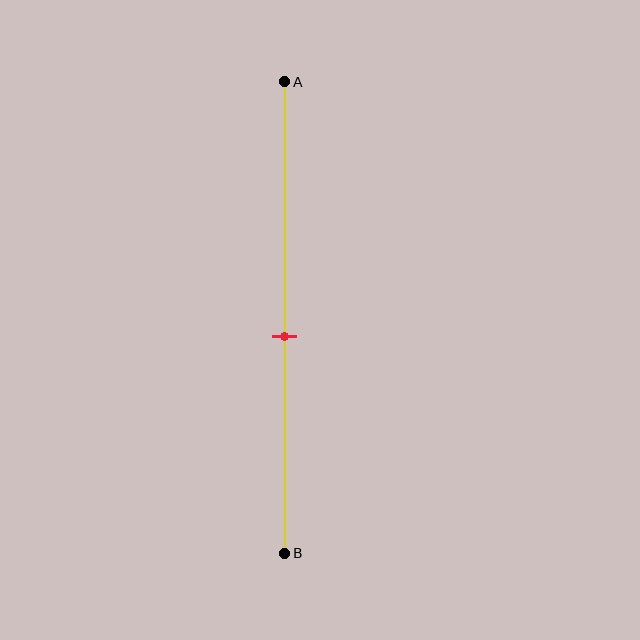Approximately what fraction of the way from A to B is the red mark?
The red mark is approximately 55% of the way from A to B.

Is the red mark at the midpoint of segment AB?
No, the mark is at about 55% from A, not at the 50% midpoint.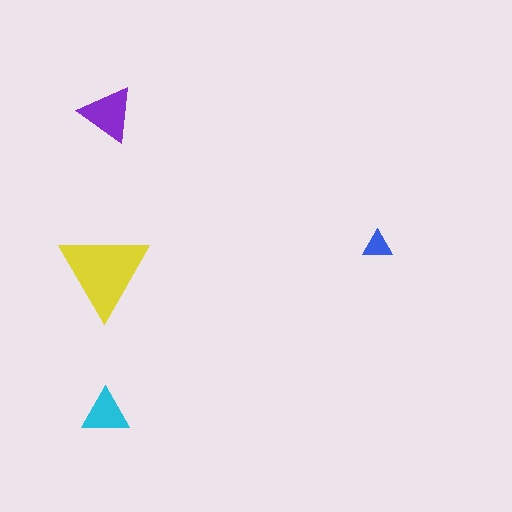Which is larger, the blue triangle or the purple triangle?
The purple one.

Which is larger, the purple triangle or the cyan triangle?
The purple one.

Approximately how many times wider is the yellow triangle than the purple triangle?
About 1.5 times wider.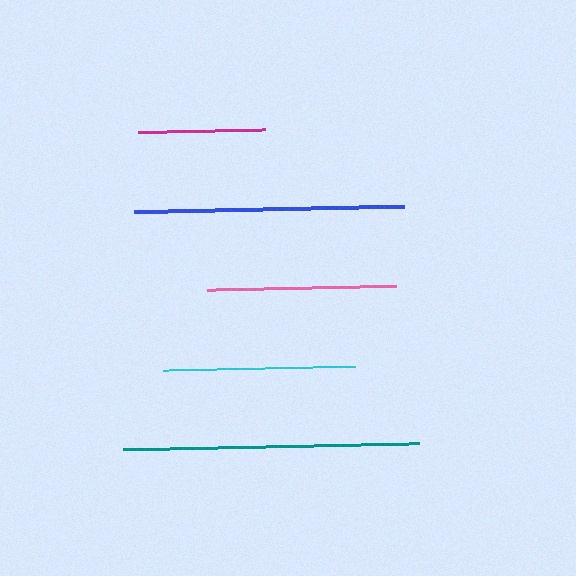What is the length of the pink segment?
The pink segment is approximately 188 pixels long.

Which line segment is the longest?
The teal line is the longest at approximately 296 pixels.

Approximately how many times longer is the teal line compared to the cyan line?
The teal line is approximately 1.5 times the length of the cyan line.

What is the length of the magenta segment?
The magenta segment is approximately 127 pixels long.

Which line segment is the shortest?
The magenta line is the shortest at approximately 127 pixels.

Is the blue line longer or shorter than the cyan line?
The blue line is longer than the cyan line.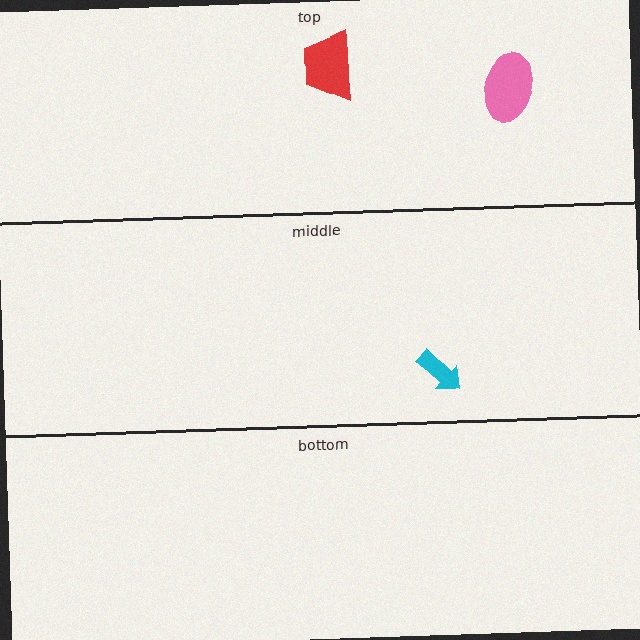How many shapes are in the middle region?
1.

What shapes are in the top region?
The pink ellipse, the red trapezoid.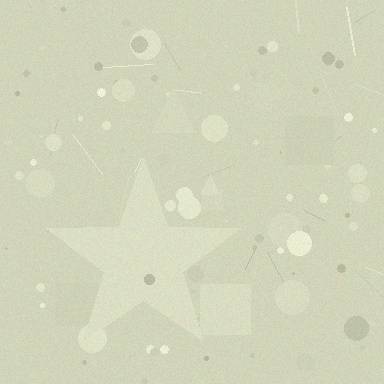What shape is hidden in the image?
A star is hidden in the image.